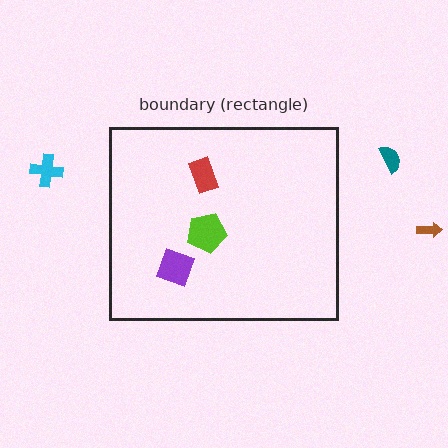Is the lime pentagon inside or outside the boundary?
Inside.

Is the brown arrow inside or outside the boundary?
Outside.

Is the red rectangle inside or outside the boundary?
Inside.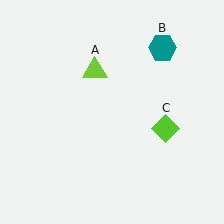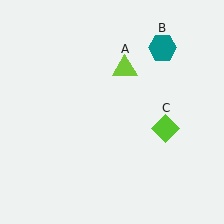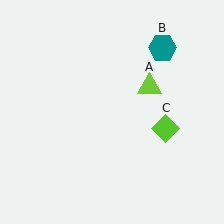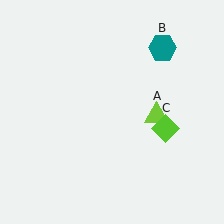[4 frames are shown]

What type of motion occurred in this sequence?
The lime triangle (object A) rotated clockwise around the center of the scene.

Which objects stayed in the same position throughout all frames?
Teal hexagon (object B) and lime diamond (object C) remained stationary.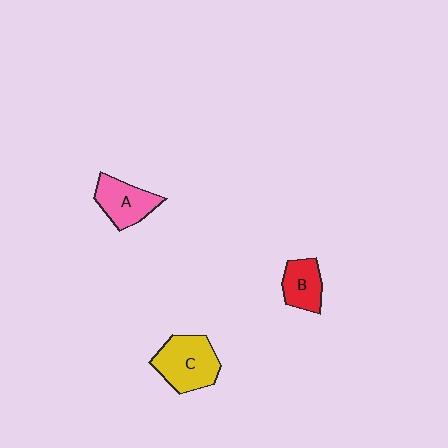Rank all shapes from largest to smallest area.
From largest to smallest: C (yellow), A (pink), B (red).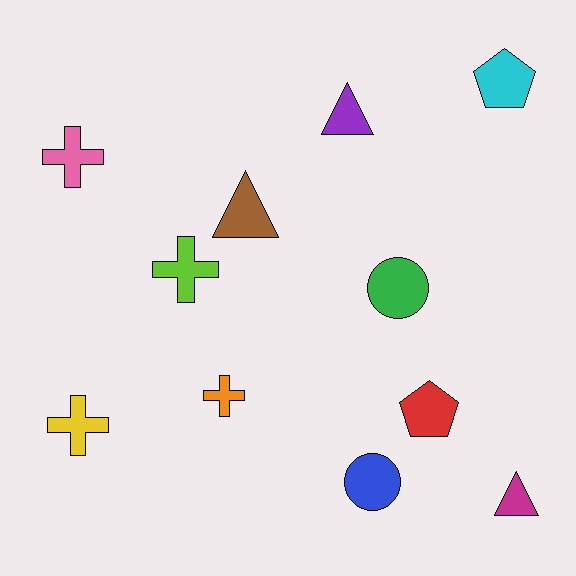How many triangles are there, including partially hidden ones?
There are 3 triangles.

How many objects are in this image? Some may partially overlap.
There are 11 objects.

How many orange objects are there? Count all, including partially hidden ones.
There is 1 orange object.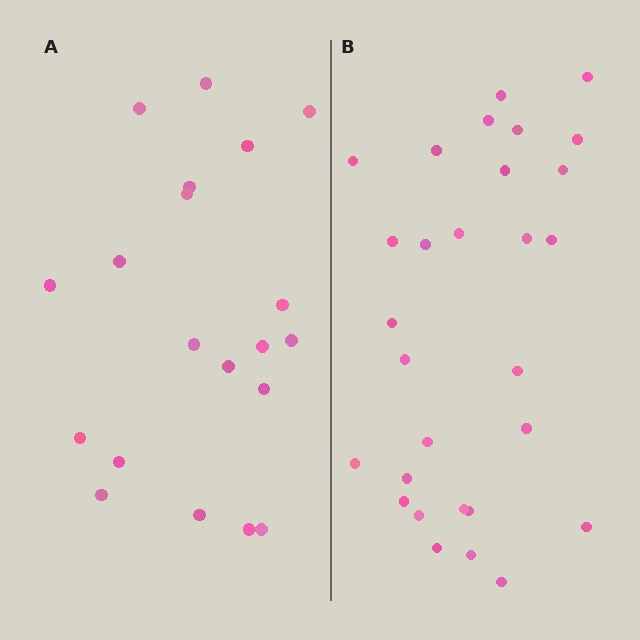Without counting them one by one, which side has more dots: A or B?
Region B (the right region) has more dots.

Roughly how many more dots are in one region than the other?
Region B has roughly 8 or so more dots than region A.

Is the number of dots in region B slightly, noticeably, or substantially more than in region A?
Region B has substantially more. The ratio is roughly 1.4 to 1.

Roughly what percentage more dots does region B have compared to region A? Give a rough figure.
About 45% more.